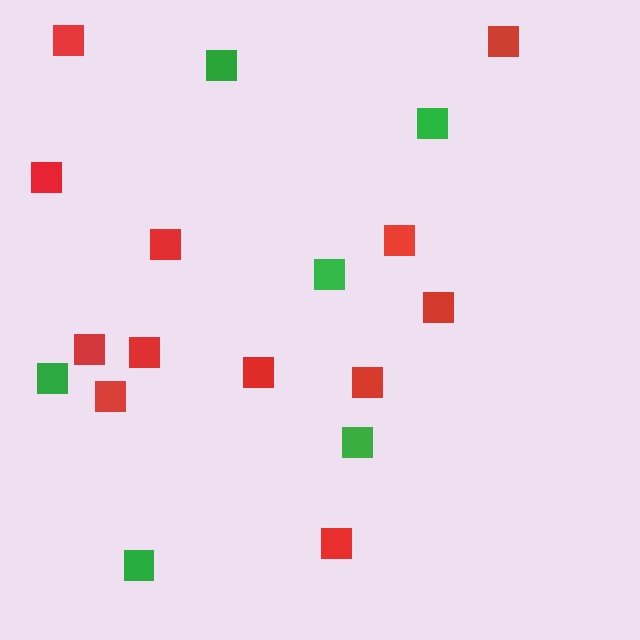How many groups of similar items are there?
There are 2 groups: one group of red squares (12) and one group of green squares (6).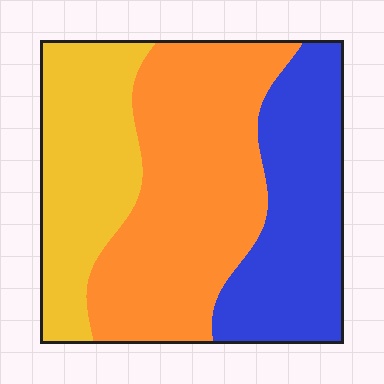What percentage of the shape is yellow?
Yellow takes up about one quarter (1/4) of the shape.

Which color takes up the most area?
Orange, at roughly 45%.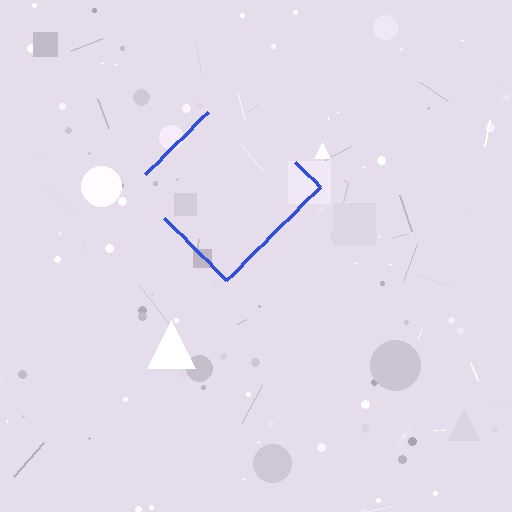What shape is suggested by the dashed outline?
The dashed outline suggests a diamond.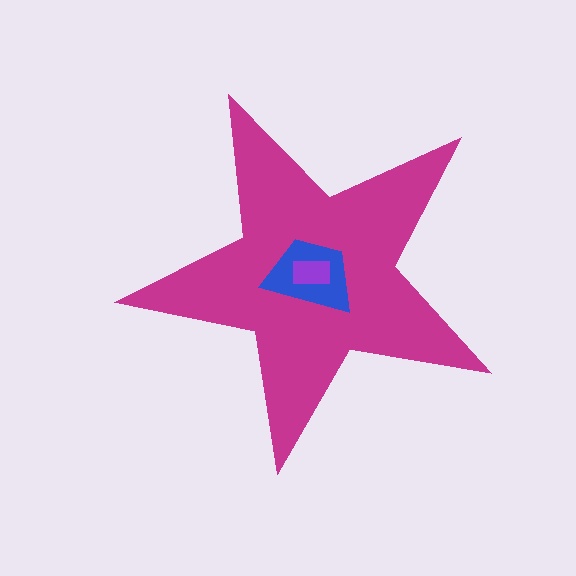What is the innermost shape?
The purple rectangle.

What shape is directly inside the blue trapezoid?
The purple rectangle.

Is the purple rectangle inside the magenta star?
Yes.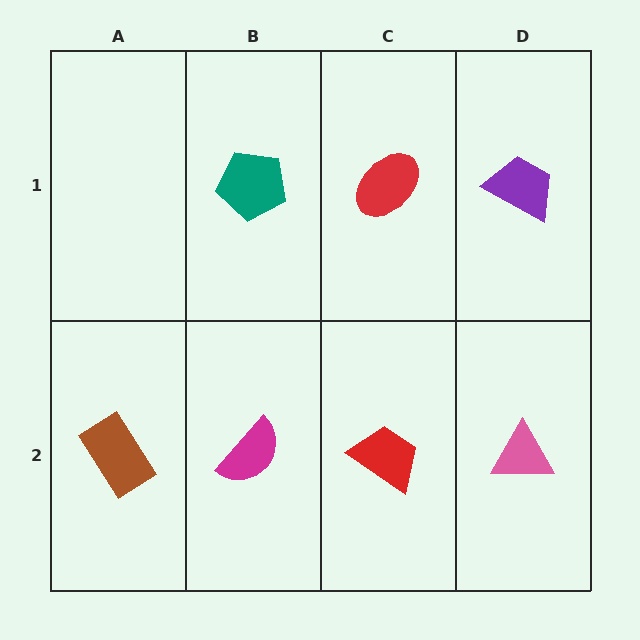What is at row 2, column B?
A magenta semicircle.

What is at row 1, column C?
A red ellipse.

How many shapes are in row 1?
3 shapes.